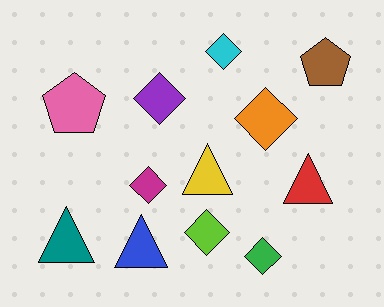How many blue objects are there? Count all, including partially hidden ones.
There is 1 blue object.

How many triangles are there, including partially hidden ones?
There are 4 triangles.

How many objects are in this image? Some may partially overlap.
There are 12 objects.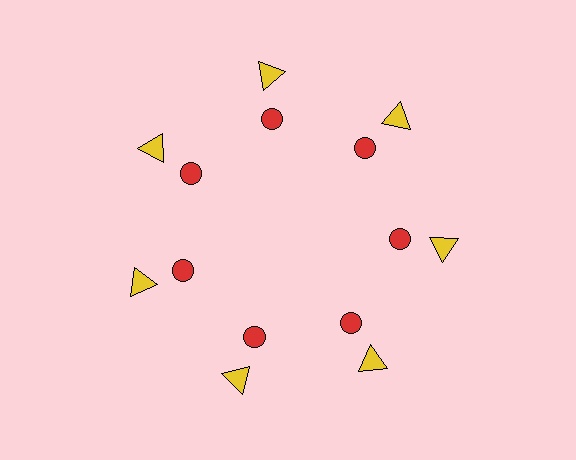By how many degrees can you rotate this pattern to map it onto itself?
The pattern maps onto itself every 51 degrees of rotation.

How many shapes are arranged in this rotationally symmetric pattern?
There are 14 shapes, arranged in 7 groups of 2.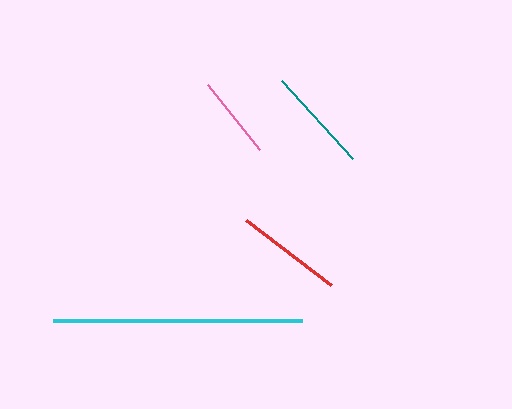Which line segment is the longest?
The cyan line is the longest at approximately 249 pixels.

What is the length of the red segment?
The red segment is approximately 107 pixels long.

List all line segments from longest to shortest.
From longest to shortest: cyan, red, teal, pink.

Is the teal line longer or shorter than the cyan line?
The cyan line is longer than the teal line.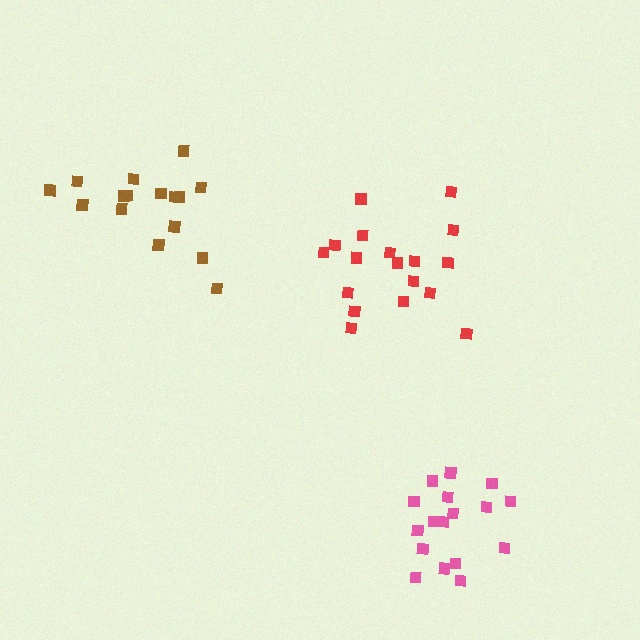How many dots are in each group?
Group 1: 18 dots, Group 2: 16 dots, Group 3: 17 dots (51 total).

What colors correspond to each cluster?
The clusters are colored: red, brown, pink.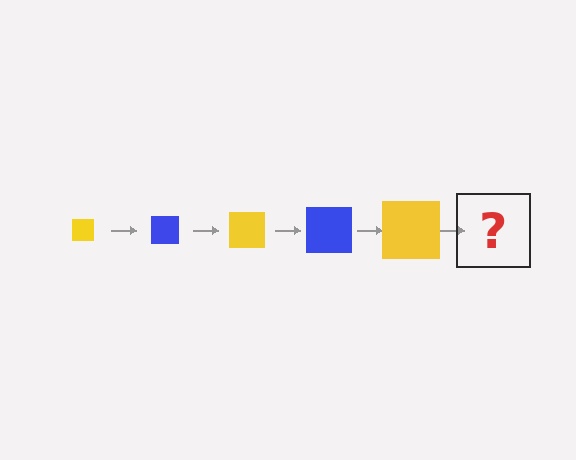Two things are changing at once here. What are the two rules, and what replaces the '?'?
The two rules are that the square grows larger each step and the color cycles through yellow and blue. The '?' should be a blue square, larger than the previous one.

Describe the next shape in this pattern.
It should be a blue square, larger than the previous one.